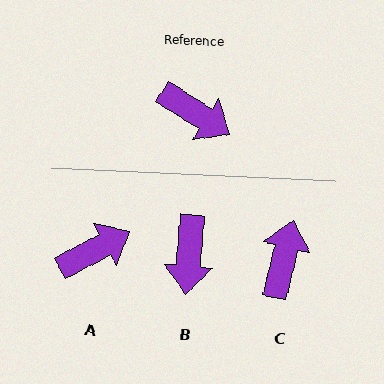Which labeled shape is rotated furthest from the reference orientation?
C, about 109 degrees away.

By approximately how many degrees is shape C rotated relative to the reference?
Approximately 109 degrees counter-clockwise.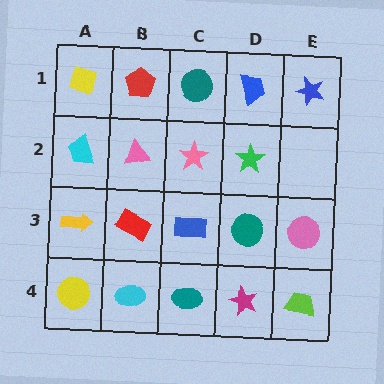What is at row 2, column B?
A pink triangle.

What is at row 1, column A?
A yellow diamond.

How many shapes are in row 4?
5 shapes.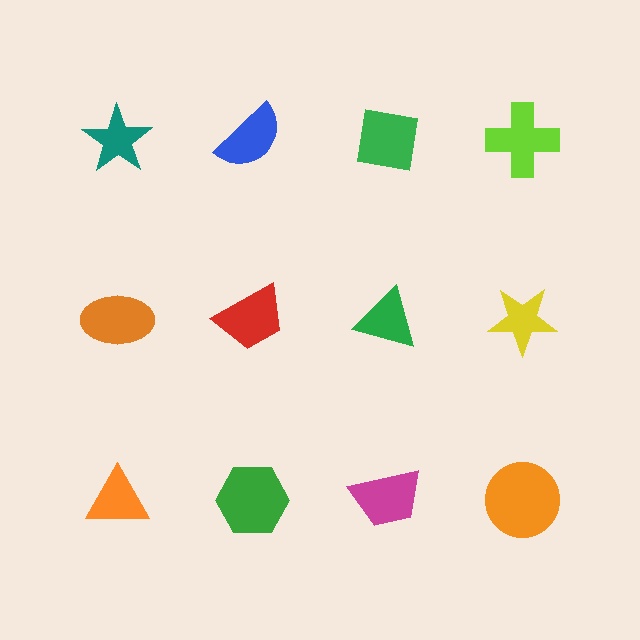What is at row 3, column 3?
A magenta trapezoid.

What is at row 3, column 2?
A green hexagon.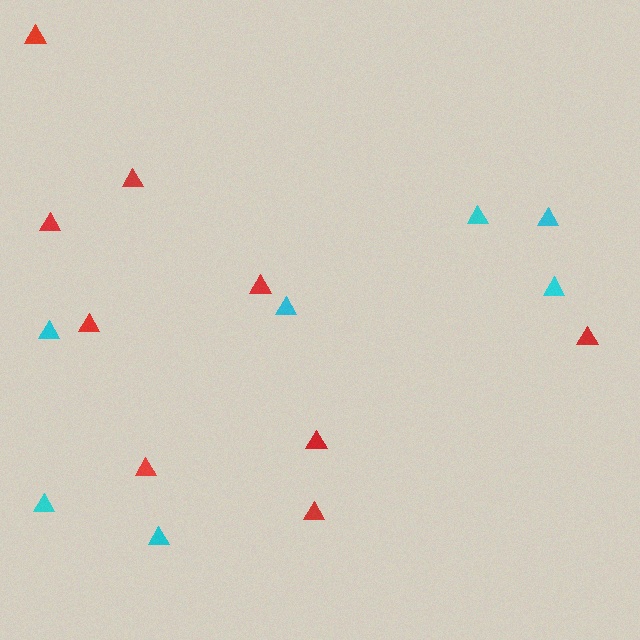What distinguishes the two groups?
There are 2 groups: one group of red triangles (9) and one group of cyan triangles (7).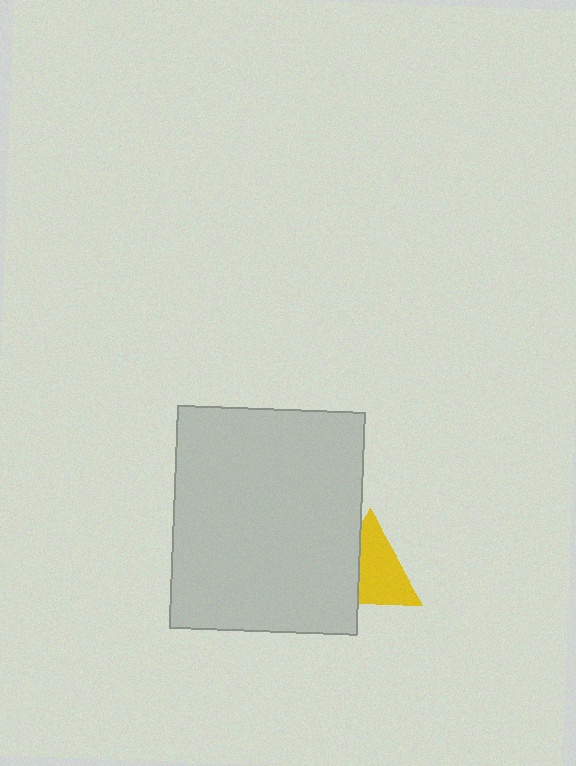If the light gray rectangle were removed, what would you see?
You would see the complete yellow triangle.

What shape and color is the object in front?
The object in front is a light gray rectangle.